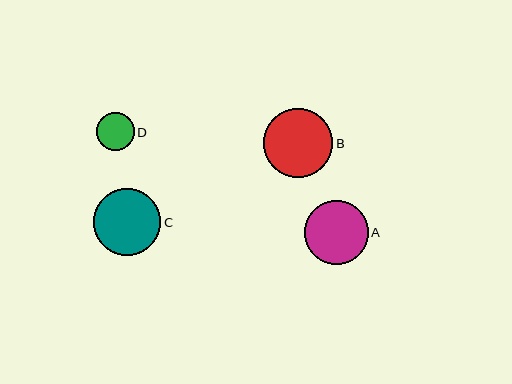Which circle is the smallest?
Circle D is the smallest with a size of approximately 38 pixels.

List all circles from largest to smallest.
From largest to smallest: B, C, A, D.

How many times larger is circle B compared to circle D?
Circle B is approximately 1.8 times the size of circle D.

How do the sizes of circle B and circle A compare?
Circle B and circle A are approximately the same size.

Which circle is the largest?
Circle B is the largest with a size of approximately 69 pixels.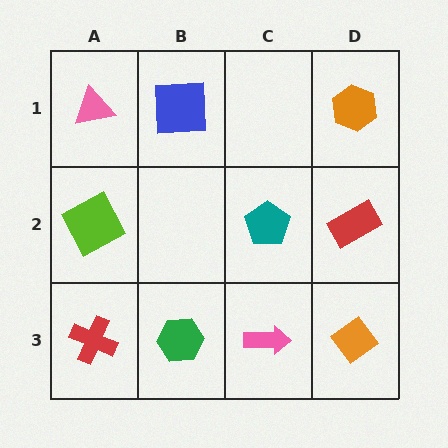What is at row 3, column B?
A green hexagon.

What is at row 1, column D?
An orange hexagon.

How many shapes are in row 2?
3 shapes.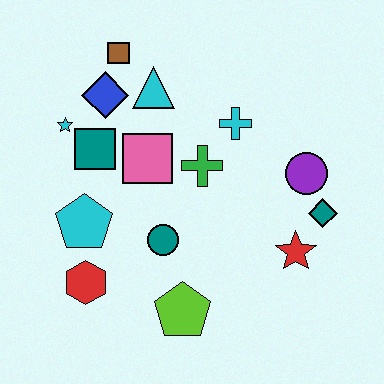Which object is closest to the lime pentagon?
The teal circle is closest to the lime pentagon.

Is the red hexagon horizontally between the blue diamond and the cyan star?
Yes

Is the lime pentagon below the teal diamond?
Yes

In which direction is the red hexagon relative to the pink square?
The red hexagon is below the pink square.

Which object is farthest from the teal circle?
The brown square is farthest from the teal circle.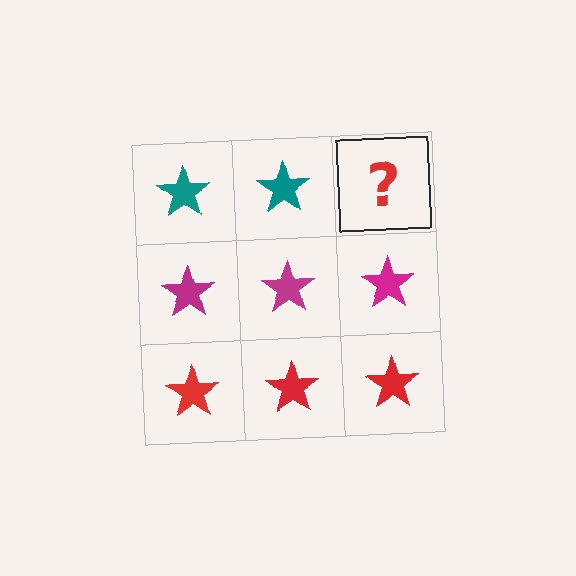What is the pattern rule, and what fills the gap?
The rule is that each row has a consistent color. The gap should be filled with a teal star.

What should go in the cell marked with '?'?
The missing cell should contain a teal star.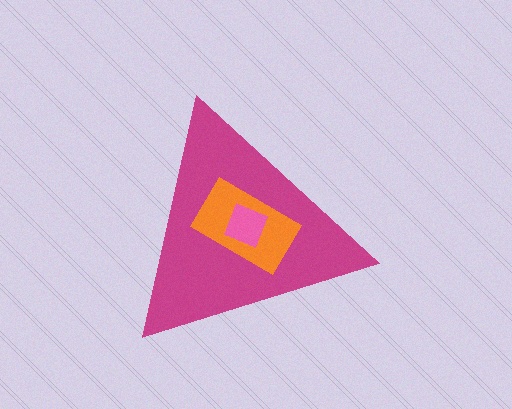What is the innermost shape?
The pink square.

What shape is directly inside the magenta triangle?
The orange rectangle.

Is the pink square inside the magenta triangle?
Yes.